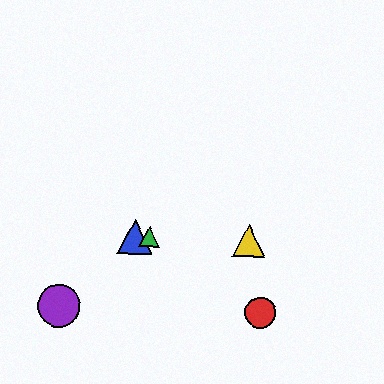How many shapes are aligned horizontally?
3 shapes (the blue triangle, the green triangle, the yellow triangle) are aligned horizontally.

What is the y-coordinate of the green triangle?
The green triangle is at y≈237.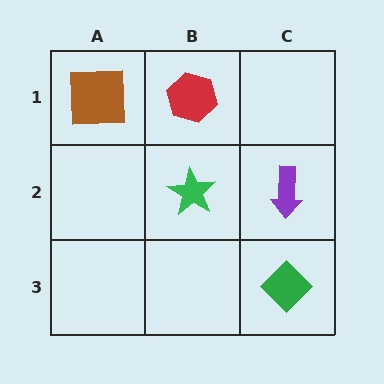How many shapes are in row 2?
2 shapes.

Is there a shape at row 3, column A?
No, that cell is empty.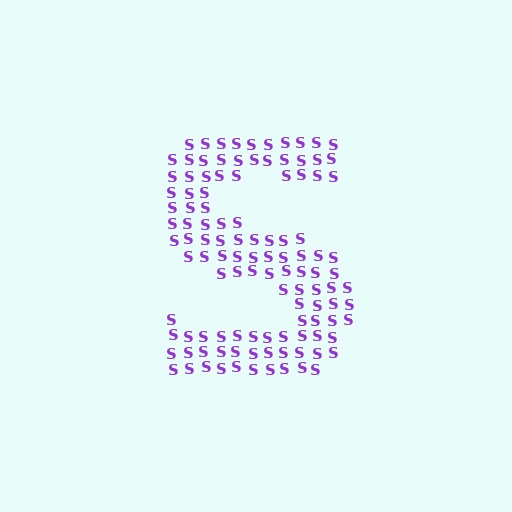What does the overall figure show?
The overall figure shows the letter S.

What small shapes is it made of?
It is made of small letter S's.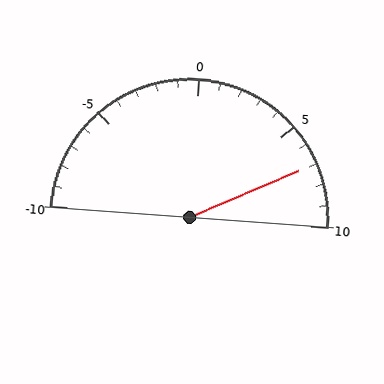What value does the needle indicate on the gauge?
The needle indicates approximately 7.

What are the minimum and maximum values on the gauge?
The gauge ranges from -10 to 10.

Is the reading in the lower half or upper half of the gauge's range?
The reading is in the upper half of the range (-10 to 10).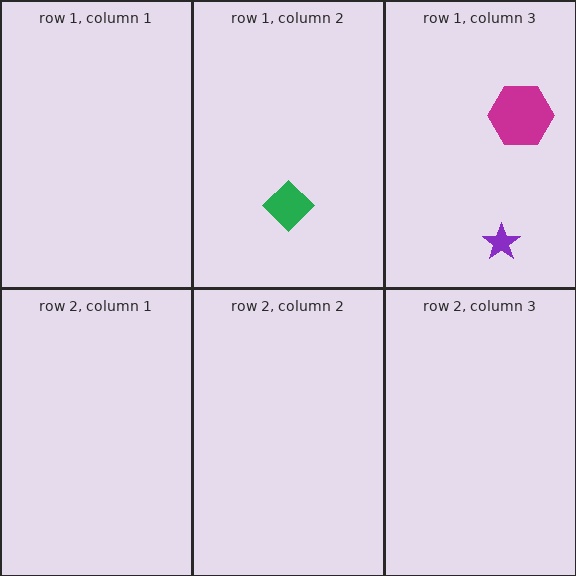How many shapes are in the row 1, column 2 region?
1.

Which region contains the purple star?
The row 1, column 3 region.